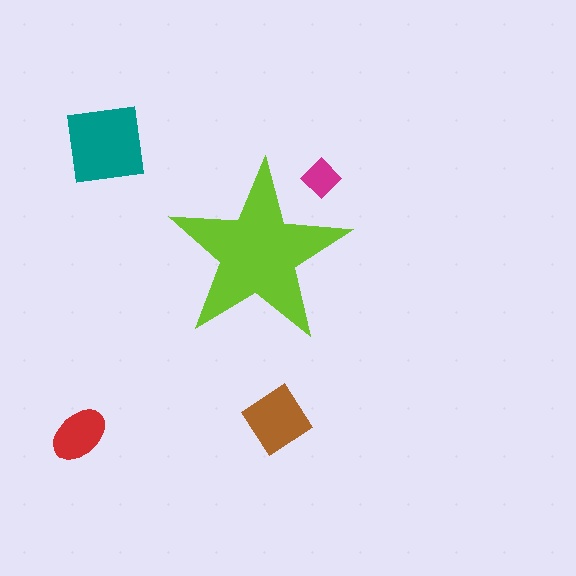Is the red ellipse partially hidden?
No, the red ellipse is fully visible.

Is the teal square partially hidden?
No, the teal square is fully visible.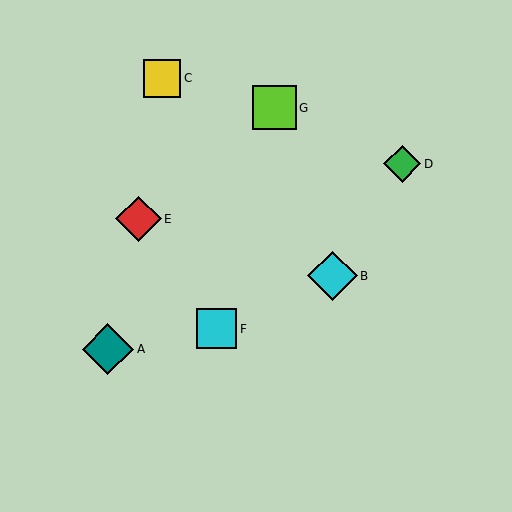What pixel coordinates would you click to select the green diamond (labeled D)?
Click at (402, 164) to select the green diamond D.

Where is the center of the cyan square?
The center of the cyan square is at (216, 329).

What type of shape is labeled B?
Shape B is a cyan diamond.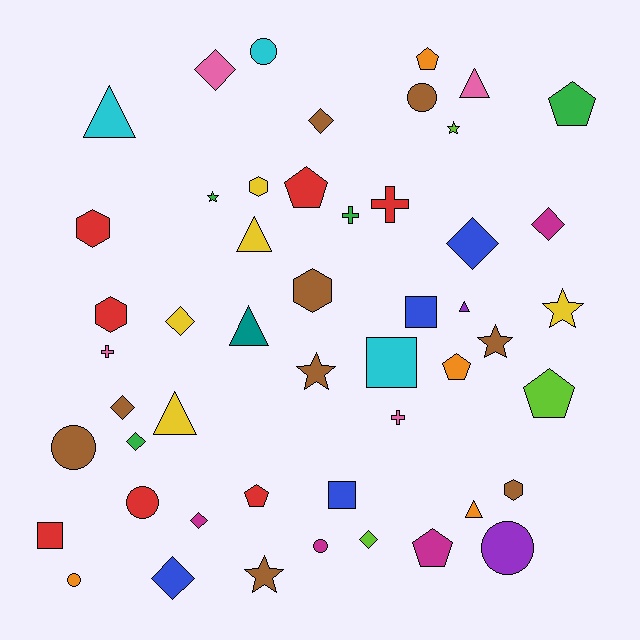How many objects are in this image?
There are 50 objects.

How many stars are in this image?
There are 6 stars.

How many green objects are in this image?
There are 4 green objects.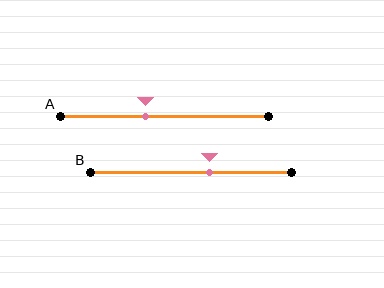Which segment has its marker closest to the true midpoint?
Segment A has its marker closest to the true midpoint.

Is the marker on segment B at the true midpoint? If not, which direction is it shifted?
No, the marker on segment B is shifted to the right by about 9% of the segment length.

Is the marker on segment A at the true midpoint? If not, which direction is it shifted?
No, the marker on segment A is shifted to the left by about 9% of the segment length.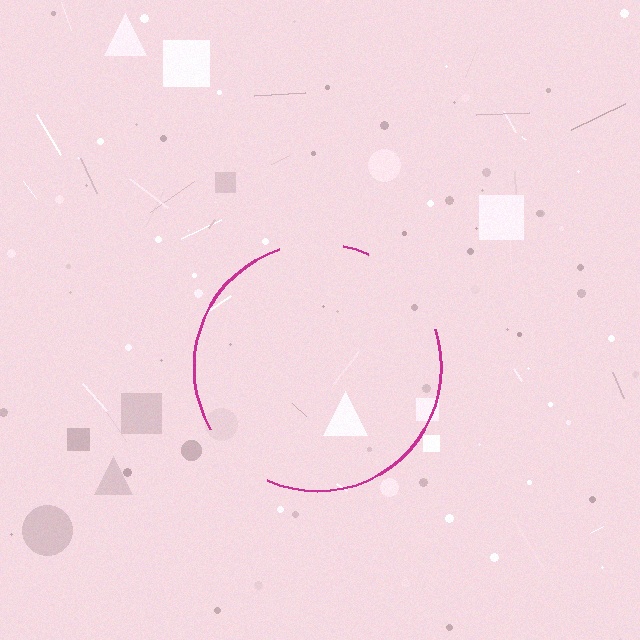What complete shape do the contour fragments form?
The contour fragments form a circle.